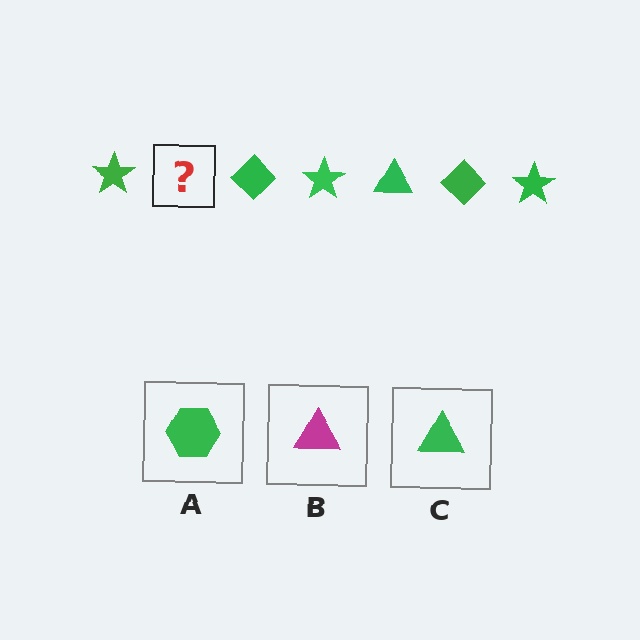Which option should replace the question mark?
Option C.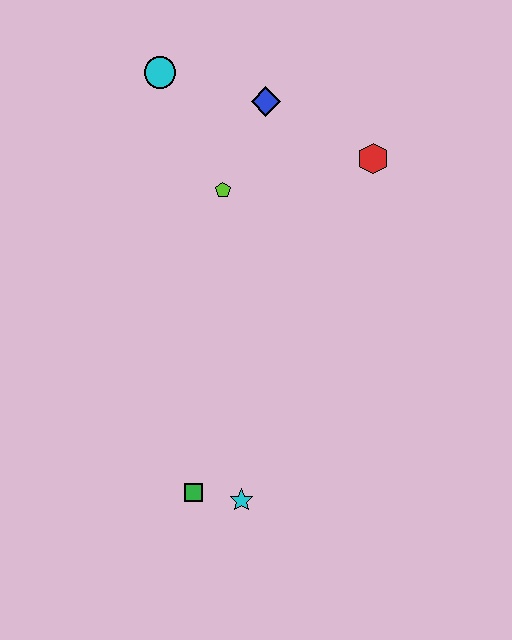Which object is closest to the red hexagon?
The blue diamond is closest to the red hexagon.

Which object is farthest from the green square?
The cyan circle is farthest from the green square.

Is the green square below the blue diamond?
Yes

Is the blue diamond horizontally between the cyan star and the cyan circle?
No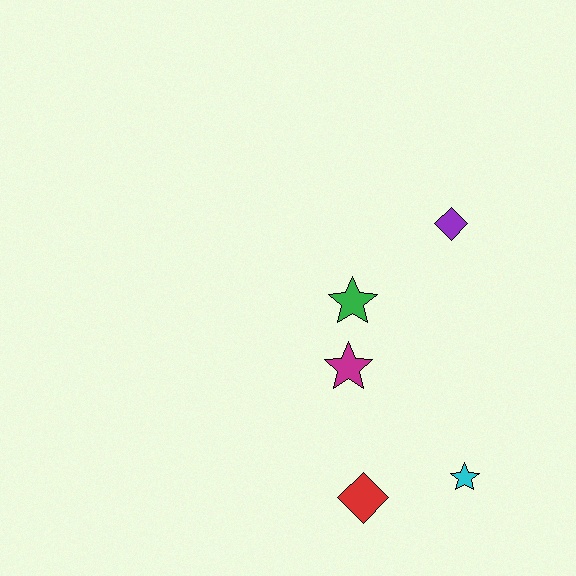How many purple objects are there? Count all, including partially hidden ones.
There is 1 purple object.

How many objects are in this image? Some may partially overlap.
There are 5 objects.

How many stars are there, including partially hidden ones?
There are 3 stars.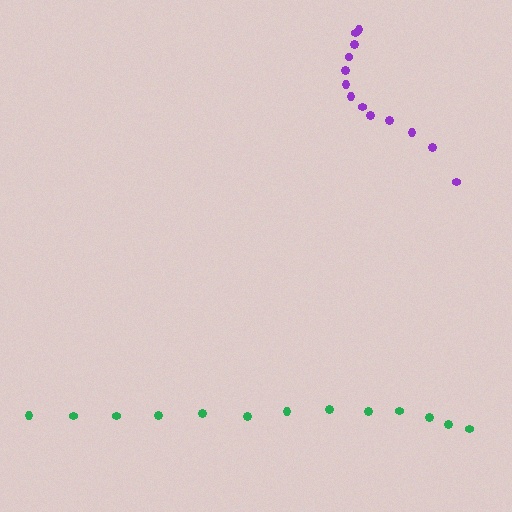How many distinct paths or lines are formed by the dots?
There are 2 distinct paths.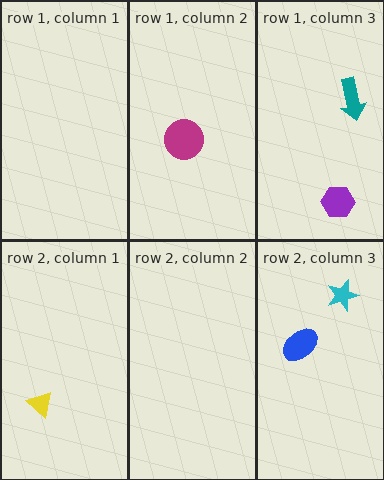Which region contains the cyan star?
The row 2, column 3 region.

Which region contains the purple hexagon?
The row 1, column 3 region.